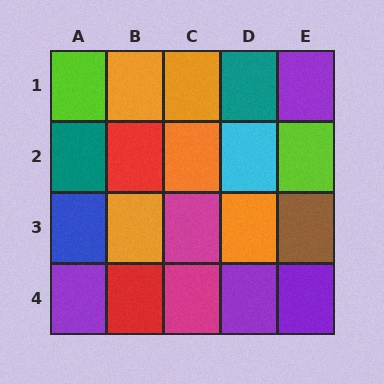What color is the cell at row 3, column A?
Blue.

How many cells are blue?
1 cell is blue.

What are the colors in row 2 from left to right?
Teal, red, orange, cyan, lime.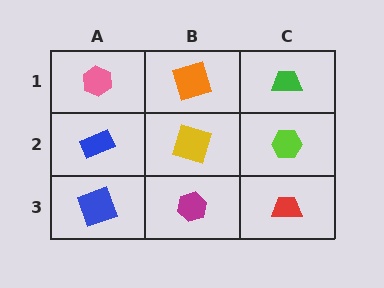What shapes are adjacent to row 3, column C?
A lime hexagon (row 2, column C), a magenta hexagon (row 3, column B).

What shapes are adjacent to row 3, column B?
A yellow square (row 2, column B), a blue square (row 3, column A), a red trapezoid (row 3, column C).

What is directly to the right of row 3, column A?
A magenta hexagon.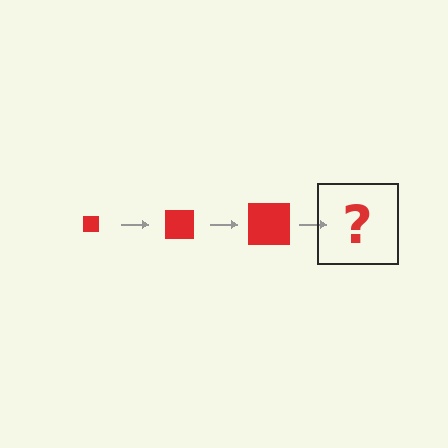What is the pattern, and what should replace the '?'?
The pattern is that the square gets progressively larger each step. The '?' should be a red square, larger than the previous one.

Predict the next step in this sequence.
The next step is a red square, larger than the previous one.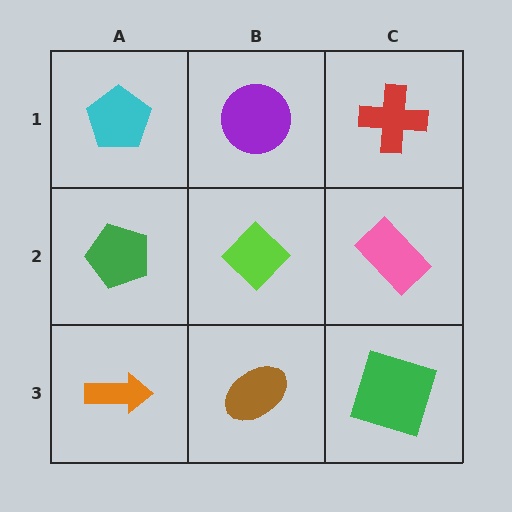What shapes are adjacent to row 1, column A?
A green pentagon (row 2, column A), a purple circle (row 1, column B).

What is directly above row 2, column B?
A purple circle.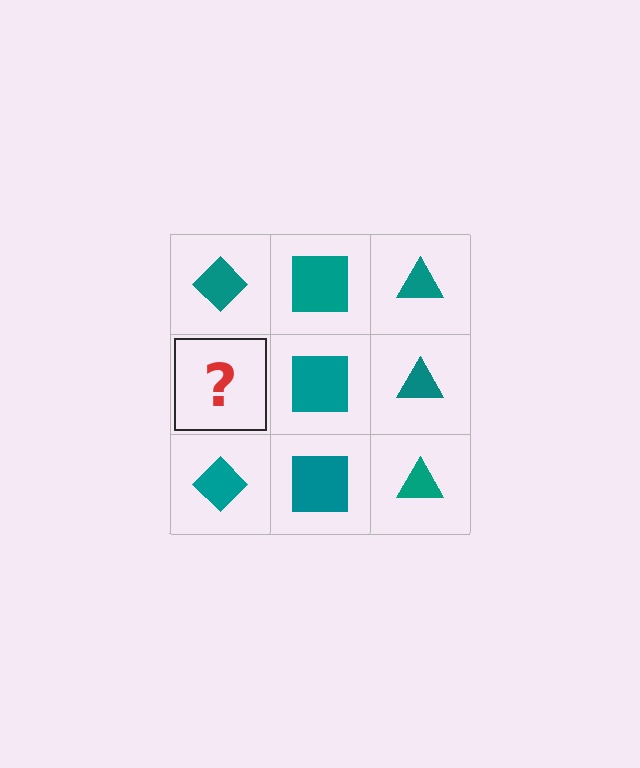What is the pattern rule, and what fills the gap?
The rule is that each column has a consistent shape. The gap should be filled with a teal diamond.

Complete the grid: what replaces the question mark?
The question mark should be replaced with a teal diamond.